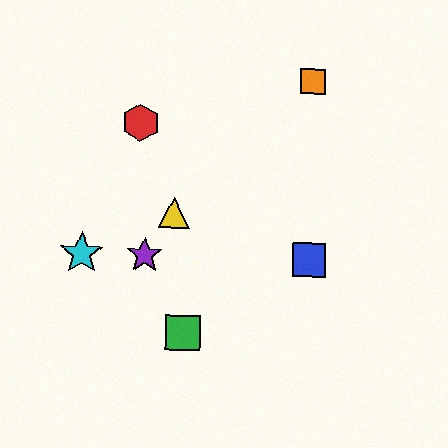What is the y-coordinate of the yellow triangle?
The yellow triangle is at y≈213.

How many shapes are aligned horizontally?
3 shapes (the blue square, the purple star, the cyan star) are aligned horizontally.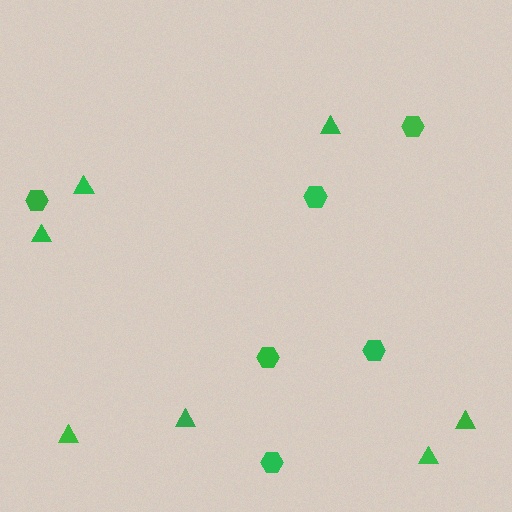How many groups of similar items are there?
There are 2 groups: one group of hexagons (6) and one group of triangles (7).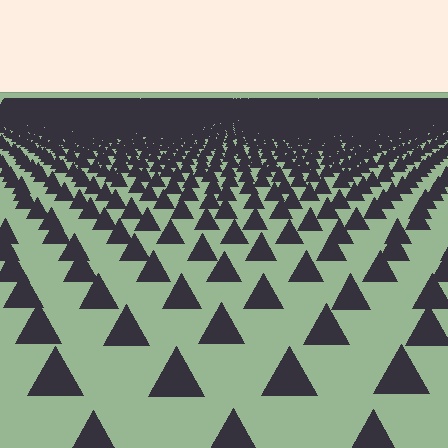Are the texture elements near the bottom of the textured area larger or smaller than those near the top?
Larger. Near the bottom, elements are closer to the viewer and appear at a bigger on-screen size.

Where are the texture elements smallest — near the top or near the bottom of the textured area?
Near the top.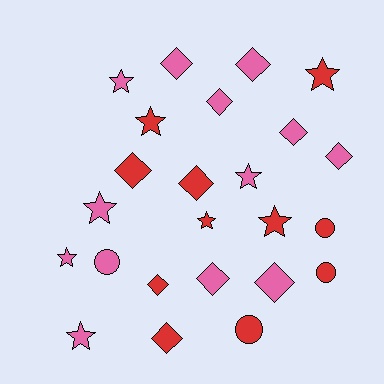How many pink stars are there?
There are 5 pink stars.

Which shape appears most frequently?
Diamond, with 11 objects.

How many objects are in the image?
There are 24 objects.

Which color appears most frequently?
Pink, with 13 objects.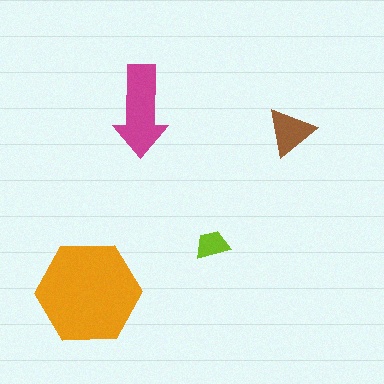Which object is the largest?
The orange hexagon.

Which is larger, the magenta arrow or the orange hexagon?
The orange hexagon.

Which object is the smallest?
The lime trapezoid.